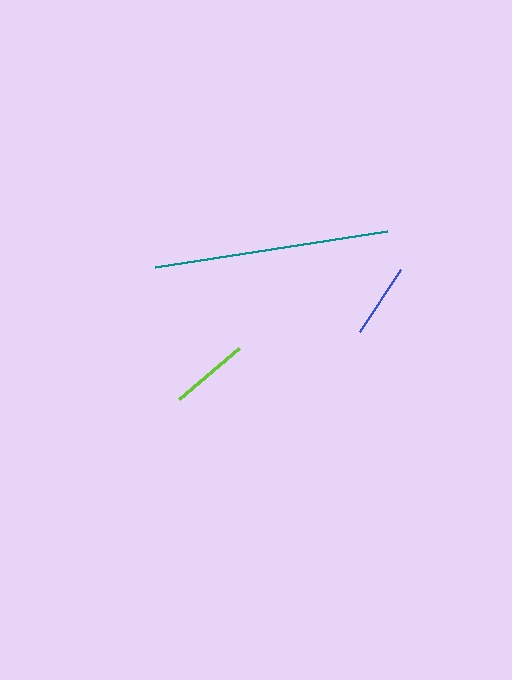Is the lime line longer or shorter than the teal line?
The teal line is longer than the lime line.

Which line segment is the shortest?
The blue line is the shortest at approximately 74 pixels.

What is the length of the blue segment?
The blue segment is approximately 74 pixels long.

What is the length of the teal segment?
The teal segment is approximately 235 pixels long.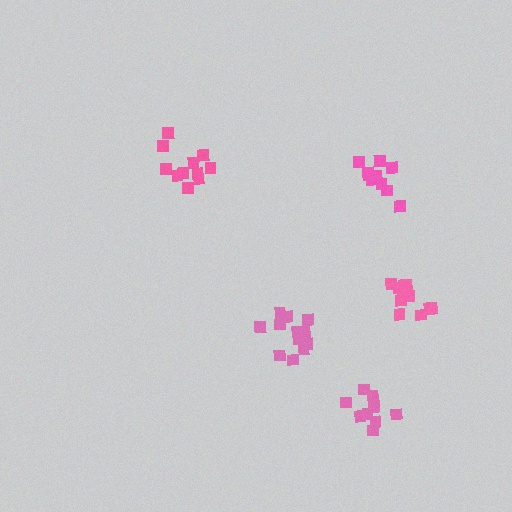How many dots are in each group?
Group 1: 11 dots, Group 2: 9 dots, Group 3: 12 dots, Group 4: 10 dots, Group 5: 11 dots (53 total).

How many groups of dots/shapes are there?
There are 5 groups.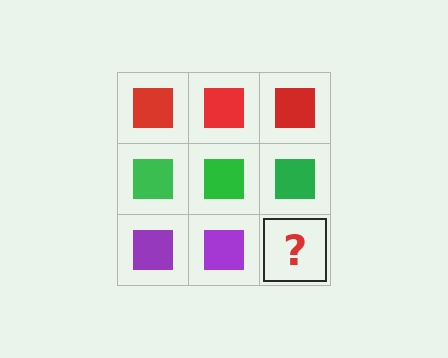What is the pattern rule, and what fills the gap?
The rule is that each row has a consistent color. The gap should be filled with a purple square.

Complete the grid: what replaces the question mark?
The question mark should be replaced with a purple square.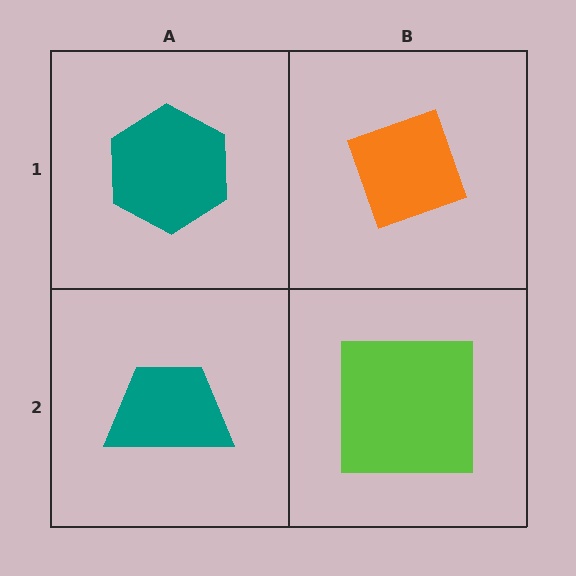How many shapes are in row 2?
2 shapes.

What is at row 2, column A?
A teal trapezoid.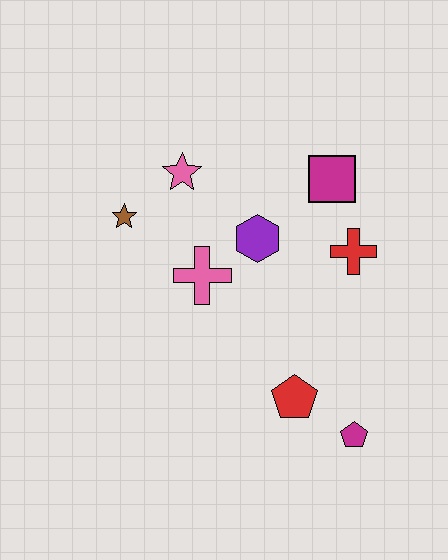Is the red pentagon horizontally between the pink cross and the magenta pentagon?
Yes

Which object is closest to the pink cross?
The purple hexagon is closest to the pink cross.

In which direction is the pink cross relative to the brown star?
The pink cross is to the right of the brown star.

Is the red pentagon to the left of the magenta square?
Yes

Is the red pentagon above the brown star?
No